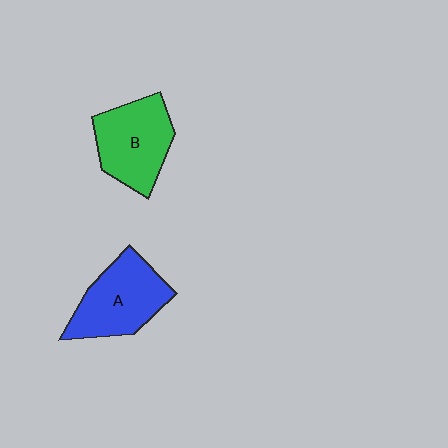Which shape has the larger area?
Shape A (blue).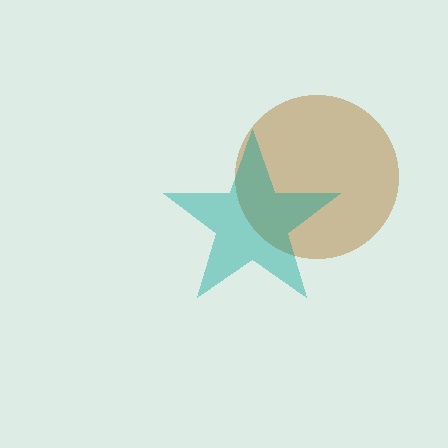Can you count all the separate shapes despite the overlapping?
Yes, there are 2 separate shapes.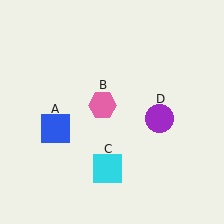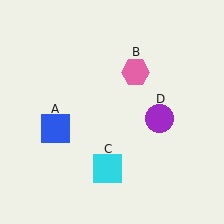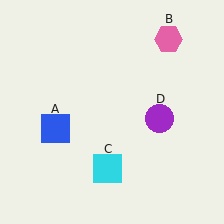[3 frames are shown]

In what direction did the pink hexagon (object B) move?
The pink hexagon (object B) moved up and to the right.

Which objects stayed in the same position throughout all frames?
Blue square (object A) and cyan square (object C) and purple circle (object D) remained stationary.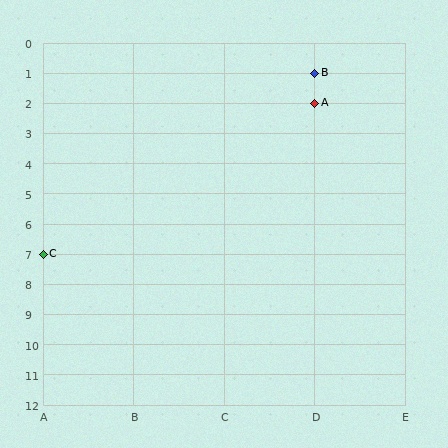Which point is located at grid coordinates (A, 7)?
Point C is at (A, 7).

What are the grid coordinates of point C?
Point C is at grid coordinates (A, 7).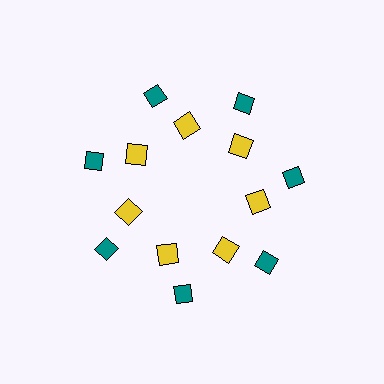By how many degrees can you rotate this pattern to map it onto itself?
The pattern maps onto itself every 51 degrees of rotation.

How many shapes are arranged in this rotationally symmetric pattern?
There are 14 shapes, arranged in 7 groups of 2.